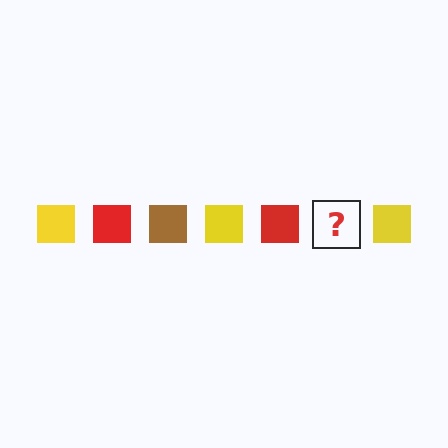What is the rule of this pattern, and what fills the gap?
The rule is that the pattern cycles through yellow, red, brown squares. The gap should be filled with a brown square.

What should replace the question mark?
The question mark should be replaced with a brown square.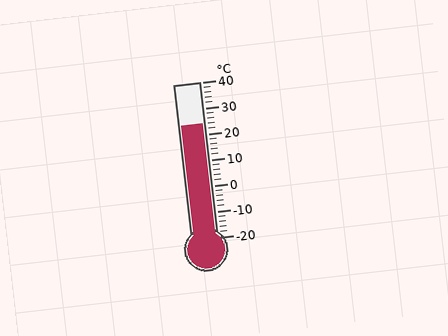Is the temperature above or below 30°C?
The temperature is below 30°C.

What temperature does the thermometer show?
The thermometer shows approximately 24°C.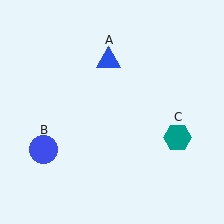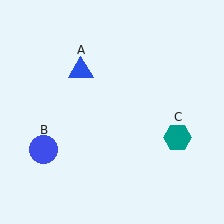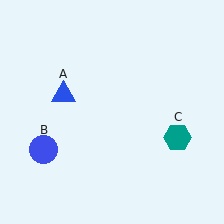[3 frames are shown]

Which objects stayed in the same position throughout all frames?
Blue circle (object B) and teal hexagon (object C) remained stationary.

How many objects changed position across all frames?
1 object changed position: blue triangle (object A).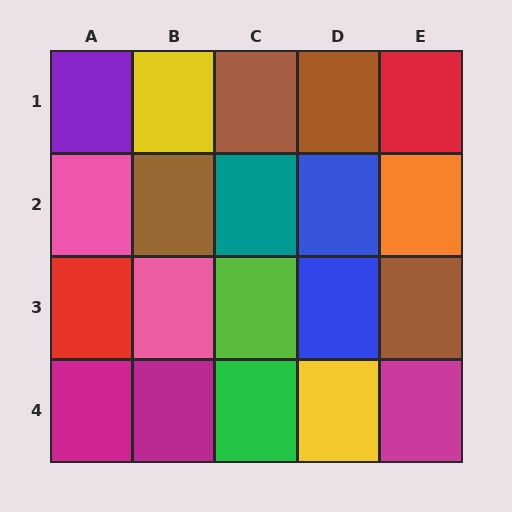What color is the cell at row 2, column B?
Brown.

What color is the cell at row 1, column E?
Red.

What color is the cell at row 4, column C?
Green.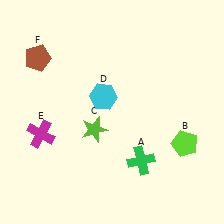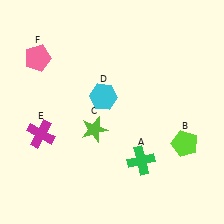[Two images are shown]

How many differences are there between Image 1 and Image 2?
There is 1 difference between the two images.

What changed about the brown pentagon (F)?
In Image 1, F is brown. In Image 2, it changed to pink.